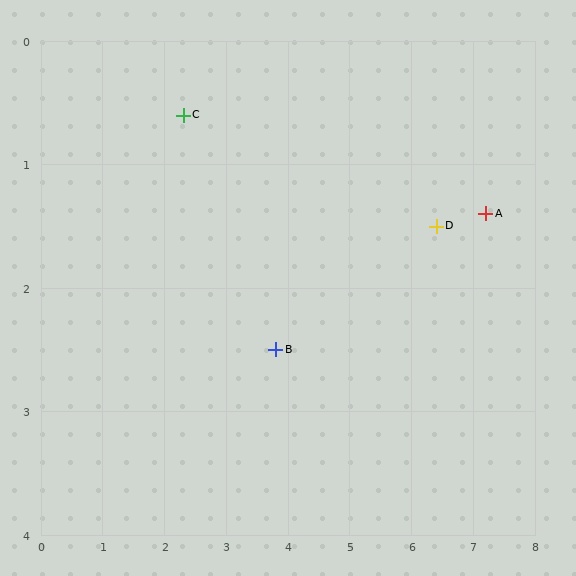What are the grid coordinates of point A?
Point A is at approximately (7.2, 1.4).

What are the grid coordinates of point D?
Point D is at approximately (6.4, 1.5).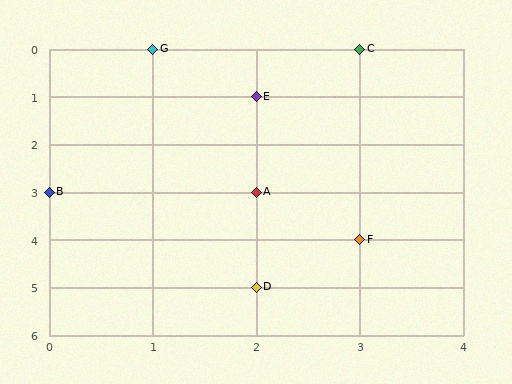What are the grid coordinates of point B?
Point B is at grid coordinates (0, 3).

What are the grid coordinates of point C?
Point C is at grid coordinates (3, 0).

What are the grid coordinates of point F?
Point F is at grid coordinates (3, 4).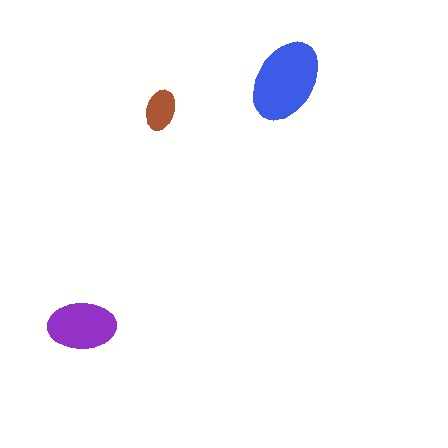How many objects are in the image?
There are 3 objects in the image.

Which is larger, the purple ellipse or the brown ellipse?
The purple one.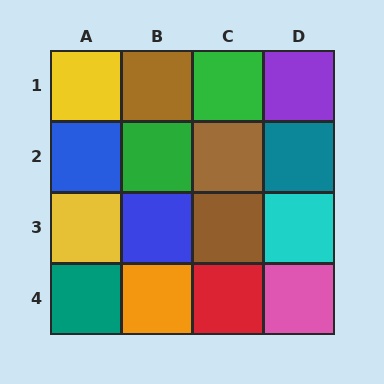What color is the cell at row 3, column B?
Blue.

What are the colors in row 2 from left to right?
Blue, green, brown, teal.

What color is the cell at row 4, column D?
Pink.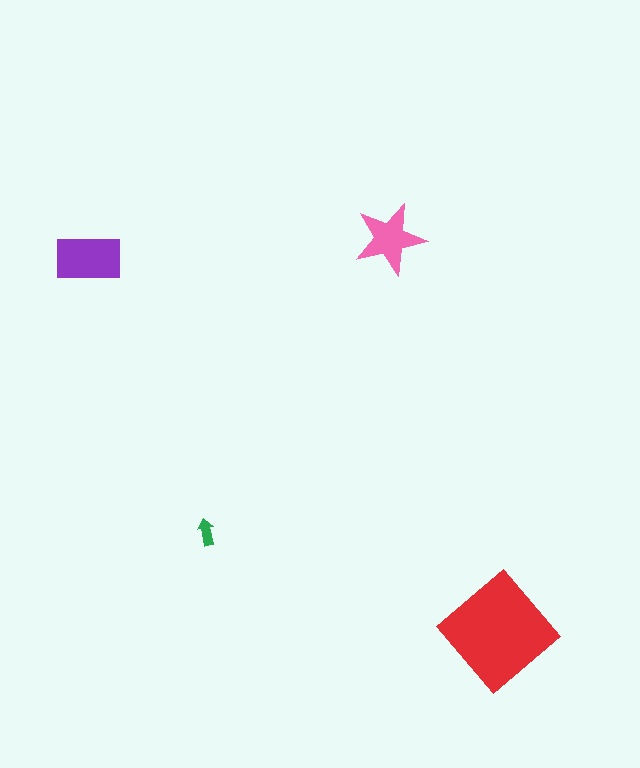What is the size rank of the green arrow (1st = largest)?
4th.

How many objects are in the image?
There are 4 objects in the image.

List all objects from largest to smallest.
The red diamond, the purple rectangle, the pink star, the green arrow.